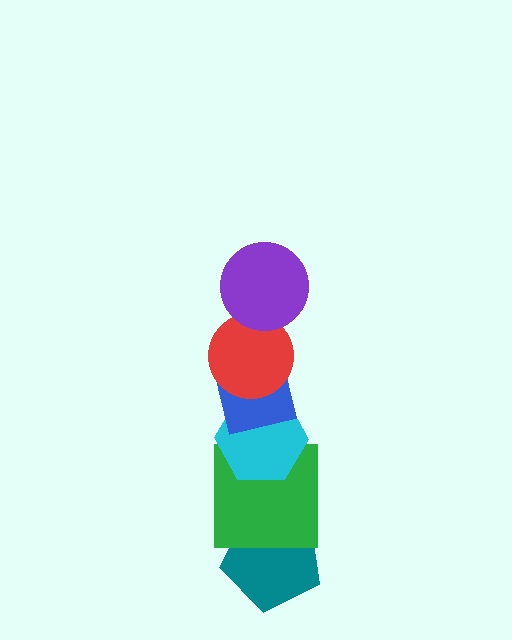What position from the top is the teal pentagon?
The teal pentagon is 6th from the top.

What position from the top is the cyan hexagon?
The cyan hexagon is 4th from the top.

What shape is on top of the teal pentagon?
The green square is on top of the teal pentagon.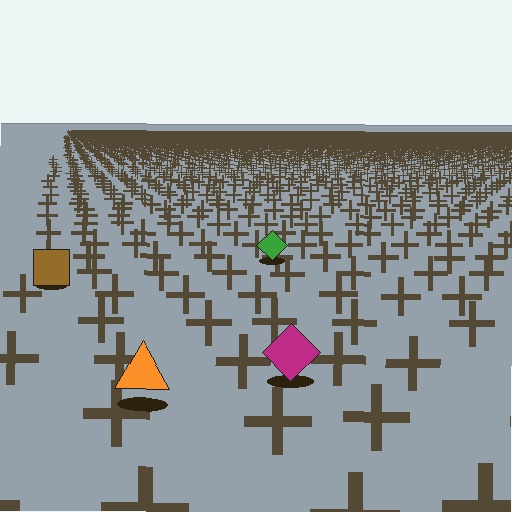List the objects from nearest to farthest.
From nearest to farthest: the orange triangle, the magenta diamond, the brown square, the green diamond.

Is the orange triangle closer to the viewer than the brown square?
Yes. The orange triangle is closer — you can tell from the texture gradient: the ground texture is coarser near it.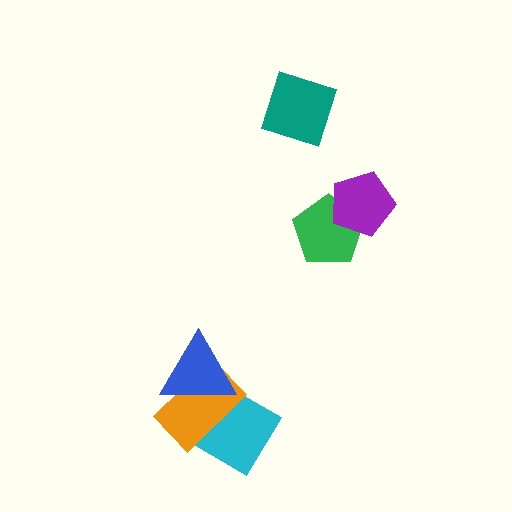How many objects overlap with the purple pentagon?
1 object overlaps with the purple pentagon.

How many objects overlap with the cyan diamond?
2 objects overlap with the cyan diamond.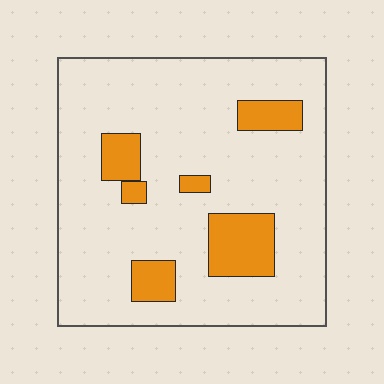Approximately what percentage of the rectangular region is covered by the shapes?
Approximately 15%.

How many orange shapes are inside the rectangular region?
6.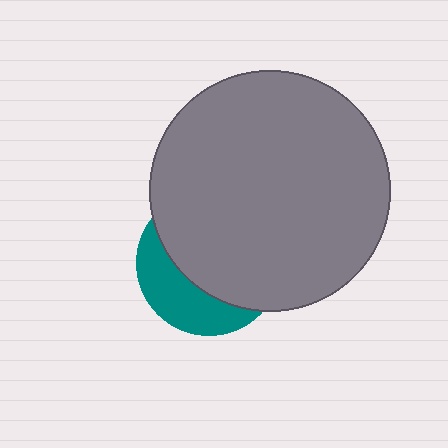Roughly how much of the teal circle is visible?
A small part of it is visible (roughly 34%).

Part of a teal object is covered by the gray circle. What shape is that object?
It is a circle.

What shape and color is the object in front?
The object in front is a gray circle.